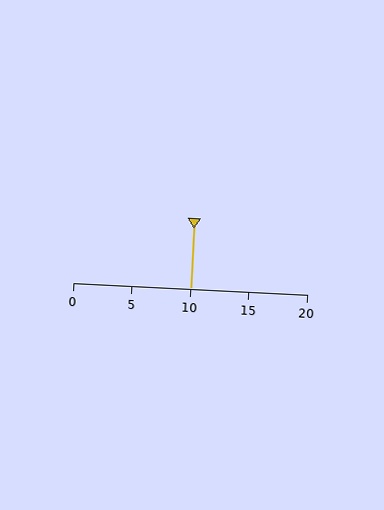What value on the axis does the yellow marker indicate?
The marker indicates approximately 10.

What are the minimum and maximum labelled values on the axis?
The axis runs from 0 to 20.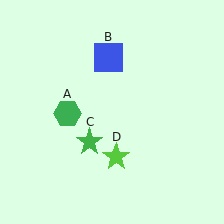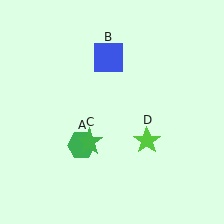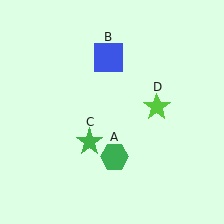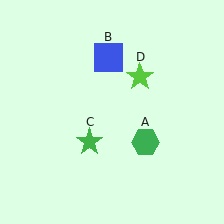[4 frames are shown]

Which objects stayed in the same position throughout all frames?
Blue square (object B) and green star (object C) remained stationary.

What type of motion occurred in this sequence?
The green hexagon (object A), lime star (object D) rotated counterclockwise around the center of the scene.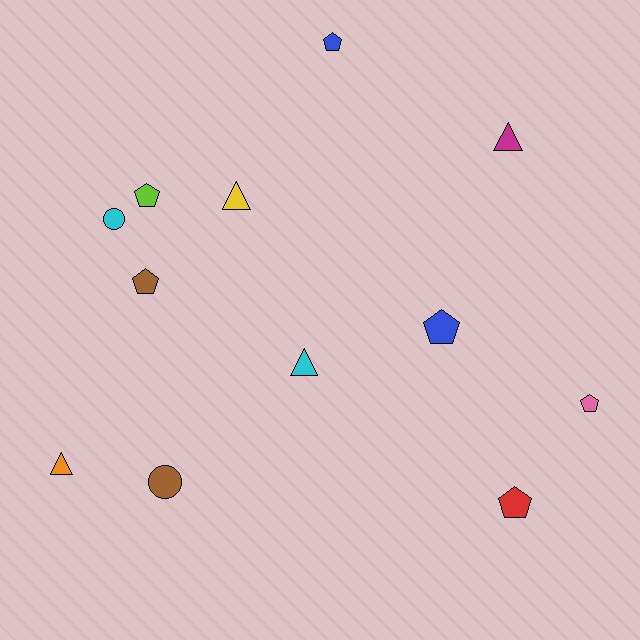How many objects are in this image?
There are 12 objects.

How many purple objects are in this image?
There are no purple objects.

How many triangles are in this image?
There are 4 triangles.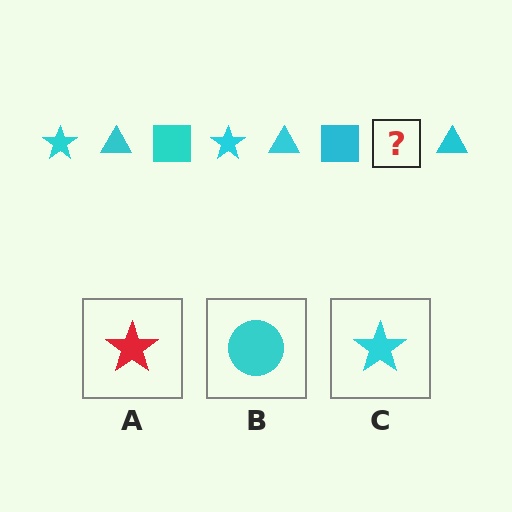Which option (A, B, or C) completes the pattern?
C.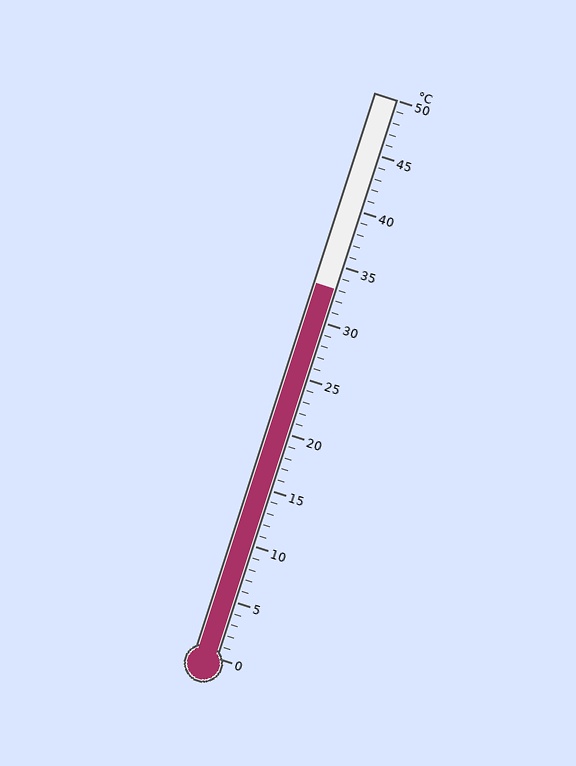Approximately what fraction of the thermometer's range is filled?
The thermometer is filled to approximately 65% of its range.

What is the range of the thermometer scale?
The thermometer scale ranges from 0°C to 50°C.